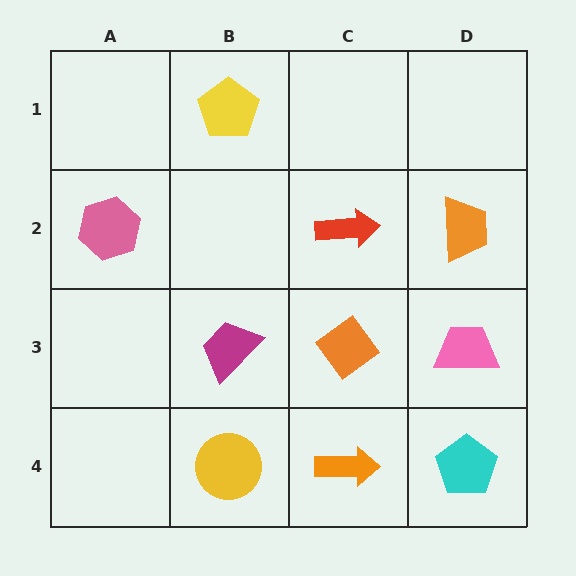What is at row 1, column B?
A yellow pentagon.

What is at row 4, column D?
A cyan pentagon.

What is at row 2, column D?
An orange trapezoid.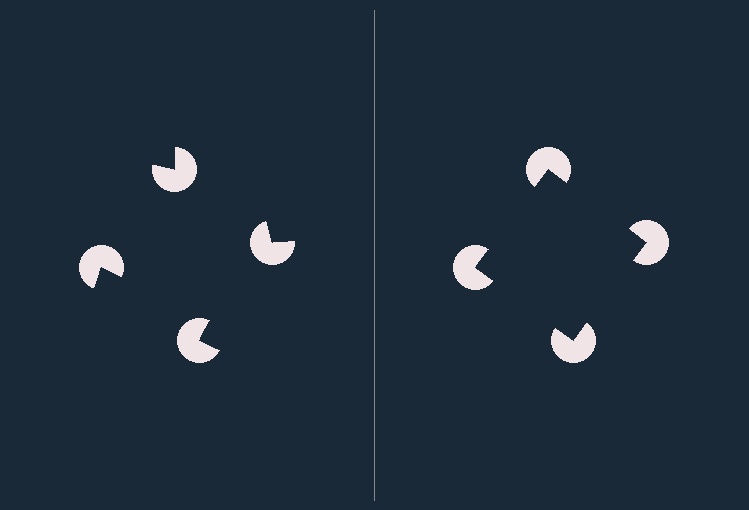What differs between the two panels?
The pac-man discs are positioned identically on both sides; only the wedge orientations differ. On the right they align to a square; on the left they are misaligned.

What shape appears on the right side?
An illusory square.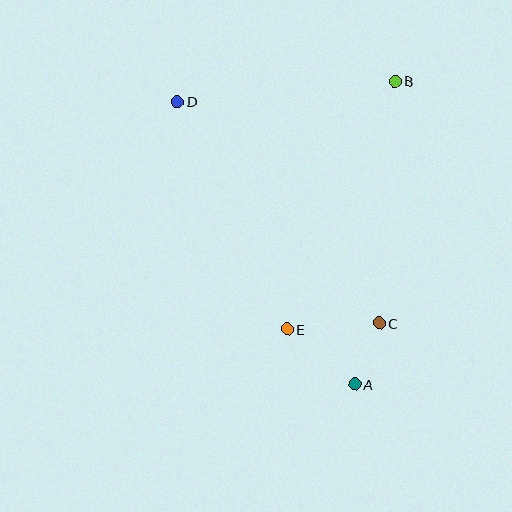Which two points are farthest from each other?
Points A and D are farthest from each other.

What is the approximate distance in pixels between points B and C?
The distance between B and C is approximately 243 pixels.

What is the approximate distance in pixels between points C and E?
The distance between C and E is approximately 93 pixels.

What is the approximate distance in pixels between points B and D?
The distance between B and D is approximately 218 pixels.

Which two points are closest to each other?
Points A and C are closest to each other.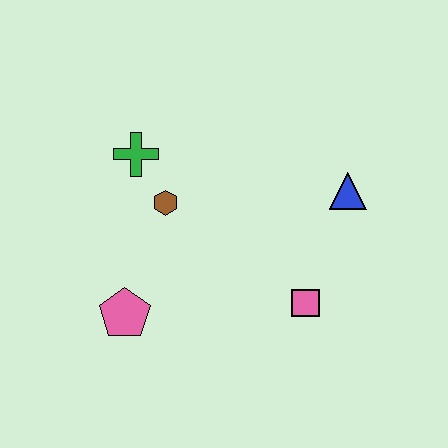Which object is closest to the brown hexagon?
The green cross is closest to the brown hexagon.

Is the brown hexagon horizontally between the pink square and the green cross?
Yes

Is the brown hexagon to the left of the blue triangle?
Yes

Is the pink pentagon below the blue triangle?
Yes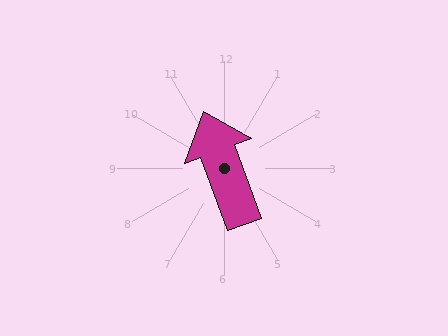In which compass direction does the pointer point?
North.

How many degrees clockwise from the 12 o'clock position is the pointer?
Approximately 340 degrees.